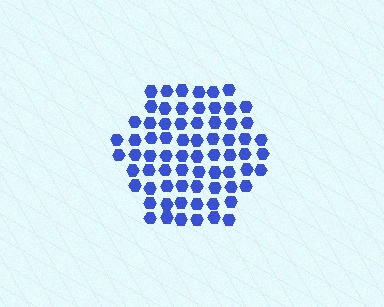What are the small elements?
The small elements are hexagons.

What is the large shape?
The large shape is a hexagon.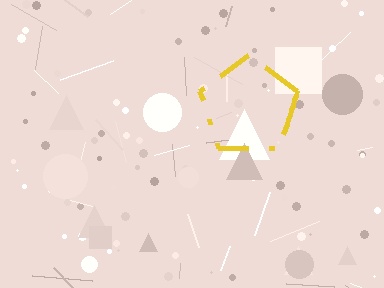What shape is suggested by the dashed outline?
The dashed outline suggests a pentagon.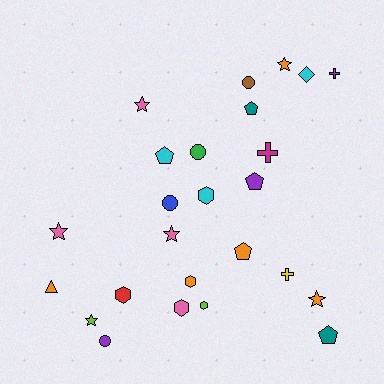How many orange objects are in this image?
There are 5 orange objects.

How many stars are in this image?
There are 6 stars.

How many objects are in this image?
There are 25 objects.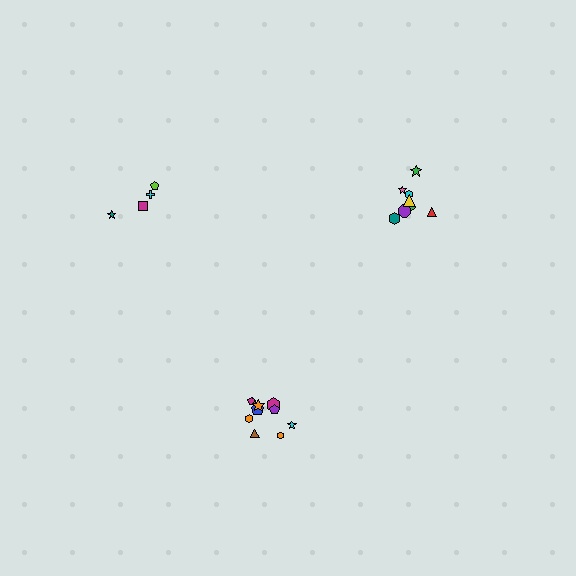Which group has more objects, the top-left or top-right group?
The top-right group.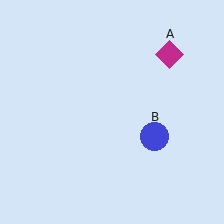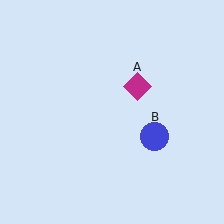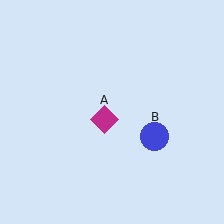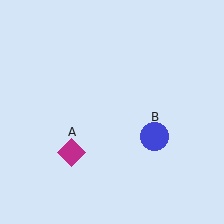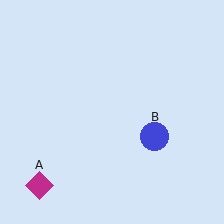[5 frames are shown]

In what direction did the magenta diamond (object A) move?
The magenta diamond (object A) moved down and to the left.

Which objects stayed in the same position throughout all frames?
Blue circle (object B) remained stationary.